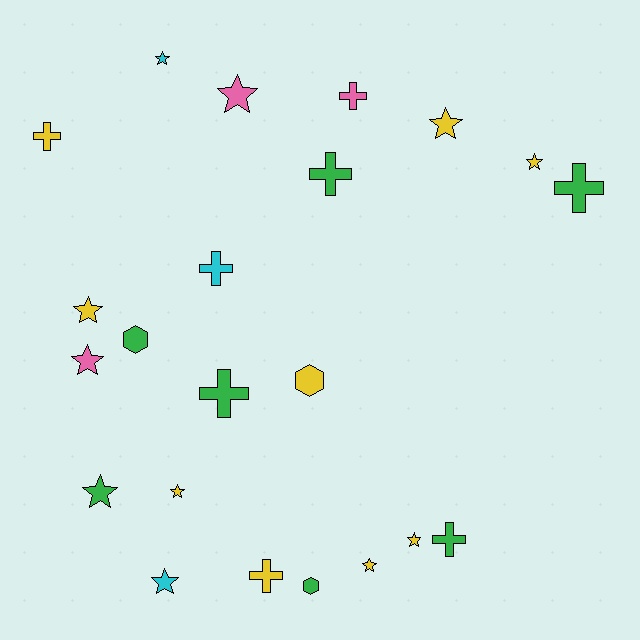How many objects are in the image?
There are 22 objects.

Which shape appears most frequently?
Star, with 11 objects.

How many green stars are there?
There is 1 green star.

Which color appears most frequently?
Yellow, with 9 objects.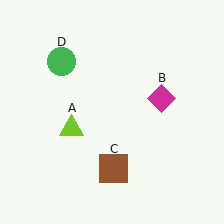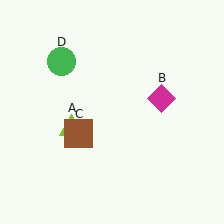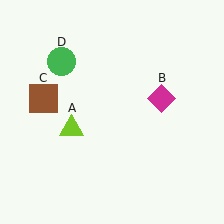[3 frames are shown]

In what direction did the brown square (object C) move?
The brown square (object C) moved up and to the left.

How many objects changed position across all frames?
1 object changed position: brown square (object C).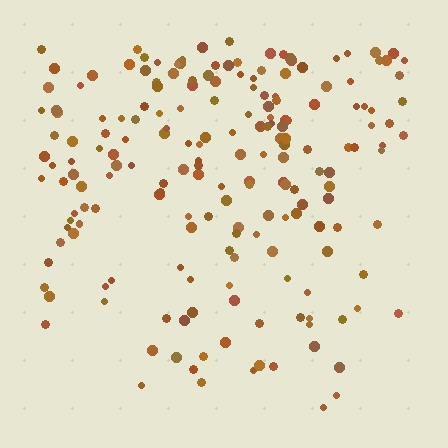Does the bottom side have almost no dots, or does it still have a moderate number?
Still a moderate number, just noticeably fewer than the top.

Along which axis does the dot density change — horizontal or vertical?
Vertical.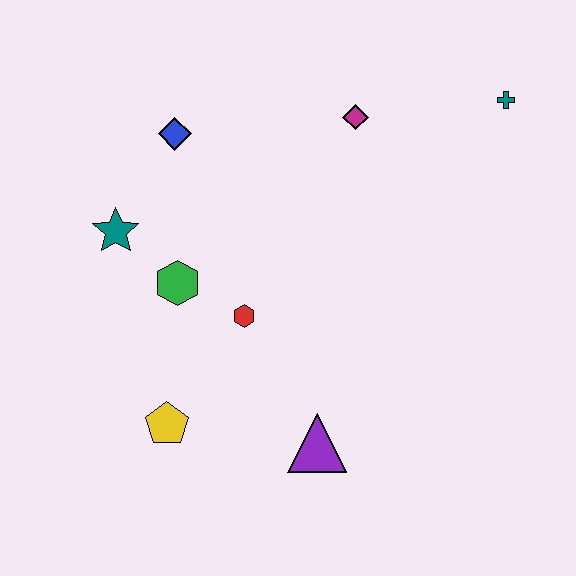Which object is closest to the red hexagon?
The green hexagon is closest to the red hexagon.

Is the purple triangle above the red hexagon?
No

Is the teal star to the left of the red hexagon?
Yes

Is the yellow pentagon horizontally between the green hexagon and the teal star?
Yes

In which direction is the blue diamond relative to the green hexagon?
The blue diamond is above the green hexagon.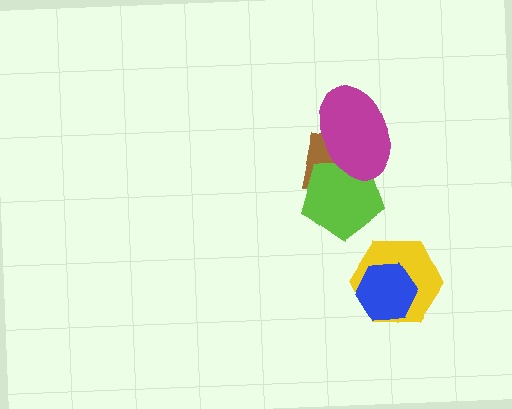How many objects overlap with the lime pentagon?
2 objects overlap with the lime pentagon.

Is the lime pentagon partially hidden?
Yes, it is partially covered by another shape.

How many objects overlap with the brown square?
2 objects overlap with the brown square.